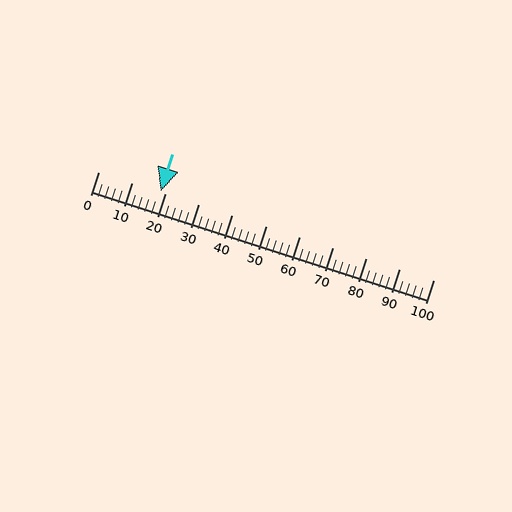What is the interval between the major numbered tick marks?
The major tick marks are spaced 10 units apart.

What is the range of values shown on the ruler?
The ruler shows values from 0 to 100.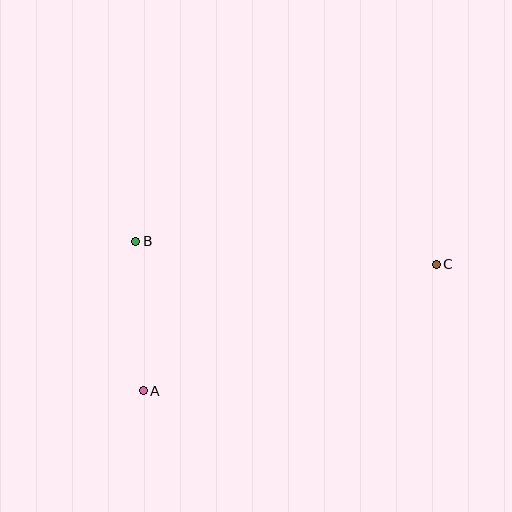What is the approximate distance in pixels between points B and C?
The distance between B and C is approximately 301 pixels.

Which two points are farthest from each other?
Points A and C are farthest from each other.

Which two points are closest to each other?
Points A and B are closest to each other.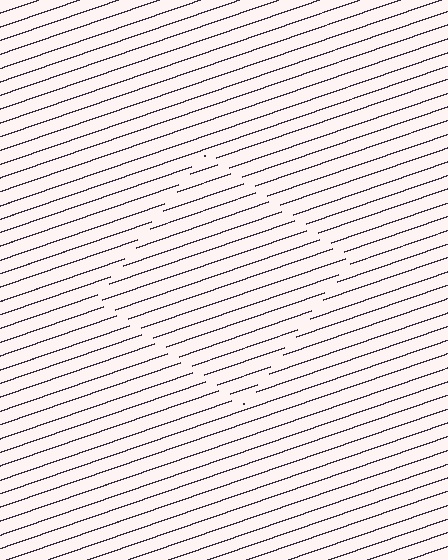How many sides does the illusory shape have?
4 sides — the line-ends trace a square.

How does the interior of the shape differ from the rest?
The interior of the shape contains the same grating, shifted by half a period — the contour is defined by the phase discontinuity where line-ends from the inner and outer gratings abut.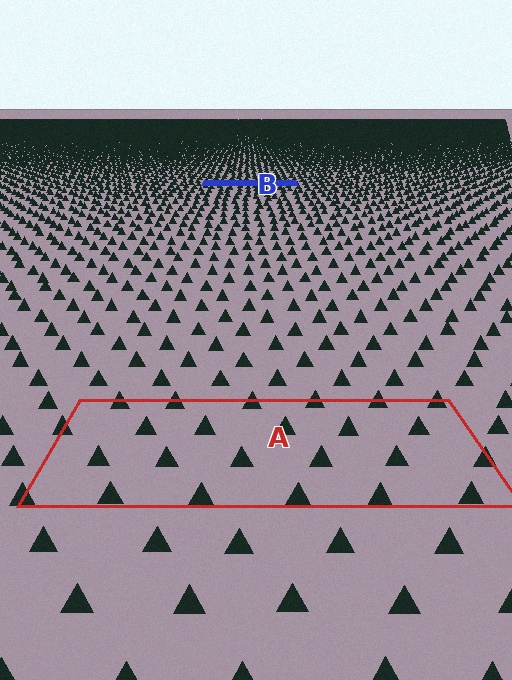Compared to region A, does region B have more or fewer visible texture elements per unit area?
Region B has more texture elements per unit area — they are packed more densely because it is farther away.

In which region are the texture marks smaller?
The texture marks are smaller in region B, because it is farther away.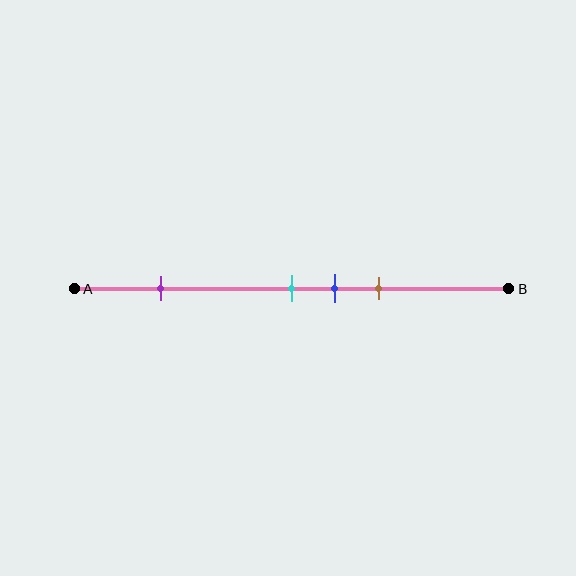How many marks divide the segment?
There are 4 marks dividing the segment.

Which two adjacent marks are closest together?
The cyan and blue marks are the closest adjacent pair.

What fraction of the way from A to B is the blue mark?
The blue mark is approximately 60% (0.6) of the way from A to B.